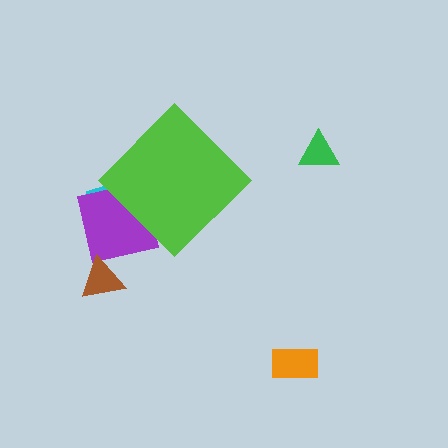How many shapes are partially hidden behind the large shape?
2 shapes are partially hidden.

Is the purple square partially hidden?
Yes, the purple square is partially hidden behind the lime diamond.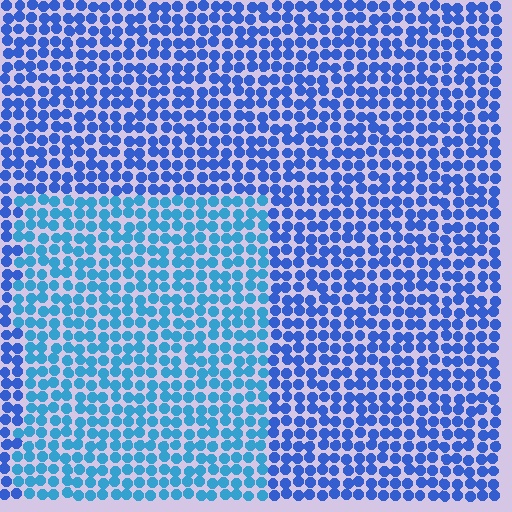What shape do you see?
I see a rectangle.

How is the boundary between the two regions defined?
The boundary is defined purely by a slight shift in hue (about 26 degrees). Spacing, size, and orientation are identical on both sides.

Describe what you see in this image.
The image is filled with small blue elements in a uniform arrangement. A rectangle-shaped region is visible where the elements are tinted to a slightly different hue, forming a subtle color boundary.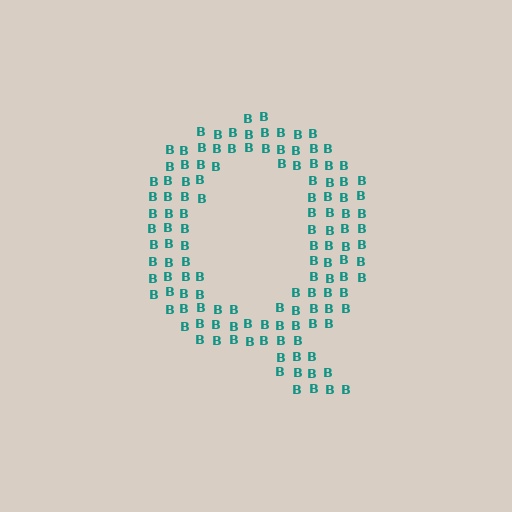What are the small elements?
The small elements are letter B's.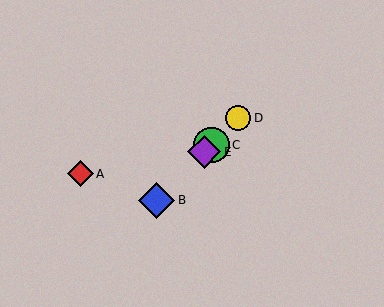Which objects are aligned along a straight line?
Objects B, C, D, E are aligned along a straight line.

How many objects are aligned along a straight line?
4 objects (B, C, D, E) are aligned along a straight line.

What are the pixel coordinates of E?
Object E is at (204, 152).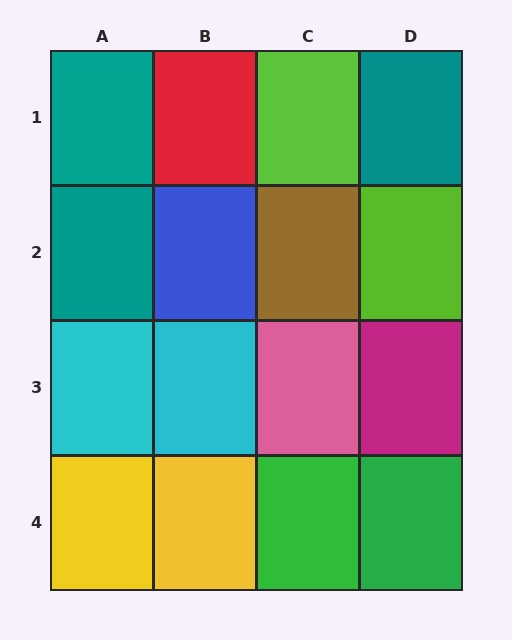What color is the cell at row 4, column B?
Yellow.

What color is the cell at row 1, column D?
Teal.